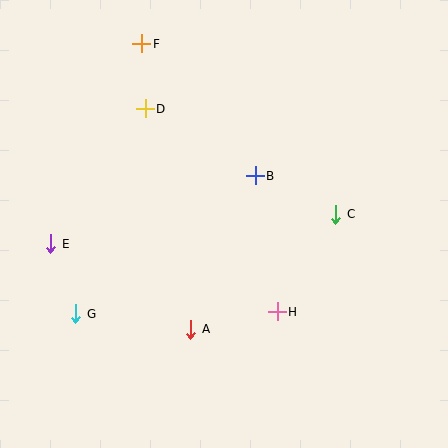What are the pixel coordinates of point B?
Point B is at (255, 176).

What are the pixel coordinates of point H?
Point H is at (277, 312).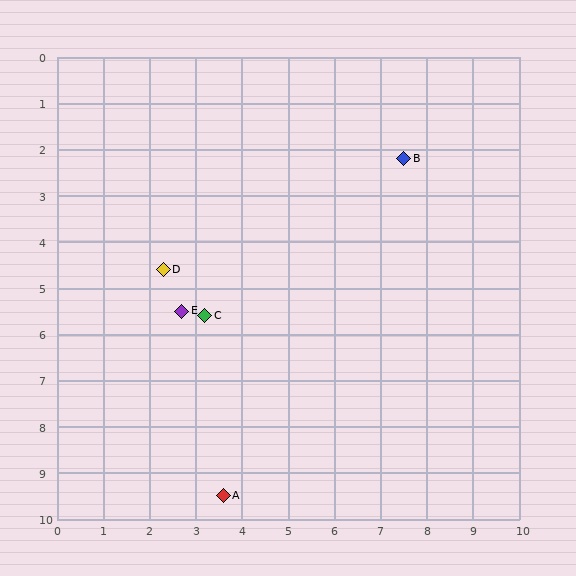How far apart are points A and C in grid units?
Points A and C are about 3.9 grid units apart.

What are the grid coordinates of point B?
Point B is at approximately (7.5, 2.2).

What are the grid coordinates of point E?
Point E is at approximately (2.7, 5.5).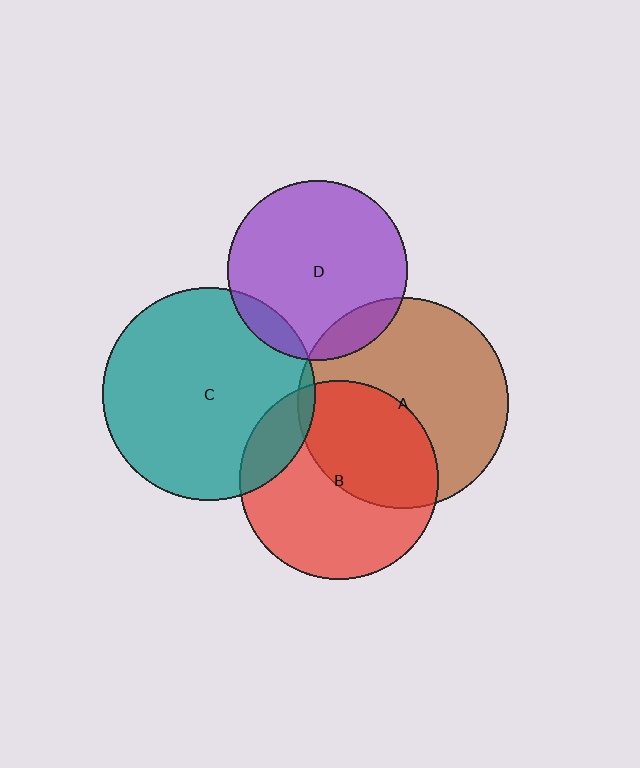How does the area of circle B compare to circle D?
Approximately 1.2 times.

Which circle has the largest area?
Circle C (teal).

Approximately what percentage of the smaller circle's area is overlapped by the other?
Approximately 45%.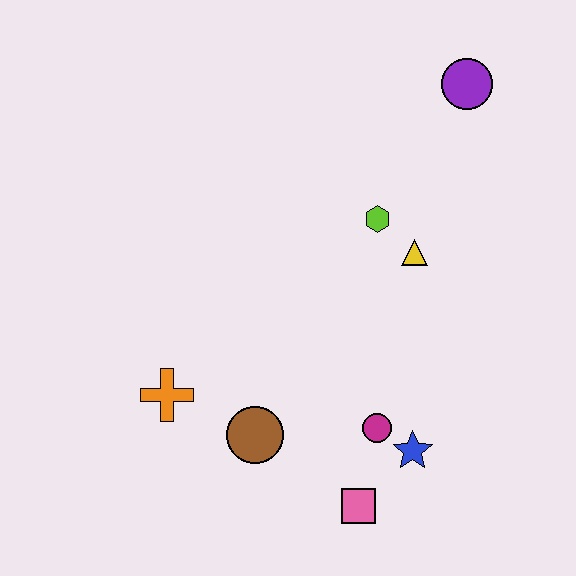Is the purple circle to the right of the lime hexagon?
Yes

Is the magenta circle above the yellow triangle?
No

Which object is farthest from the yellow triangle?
The orange cross is farthest from the yellow triangle.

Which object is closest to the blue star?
The magenta circle is closest to the blue star.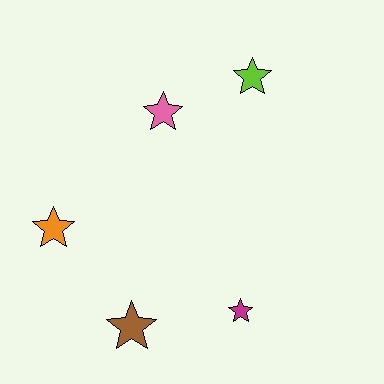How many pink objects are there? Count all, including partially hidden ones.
There is 1 pink object.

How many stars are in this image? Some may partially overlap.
There are 5 stars.